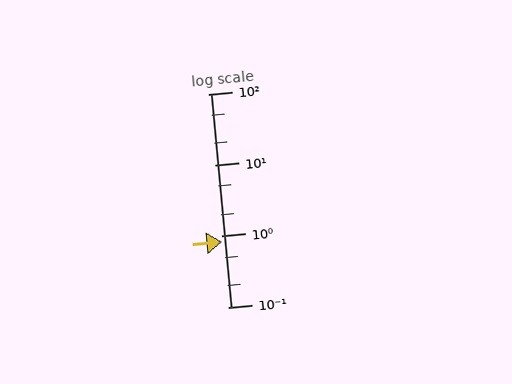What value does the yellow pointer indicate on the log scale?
The pointer indicates approximately 0.84.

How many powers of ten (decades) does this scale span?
The scale spans 3 decades, from 0.1 to 100.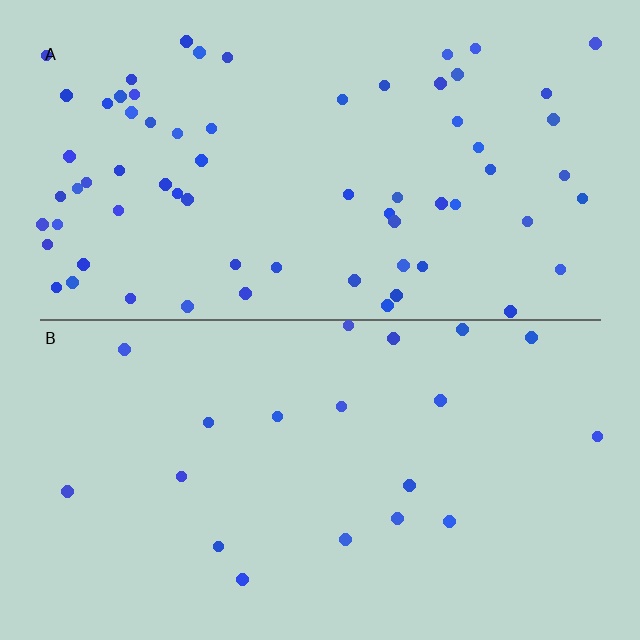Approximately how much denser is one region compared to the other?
Approximately 3.5× — region A over region B.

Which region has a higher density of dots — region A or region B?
A (the top).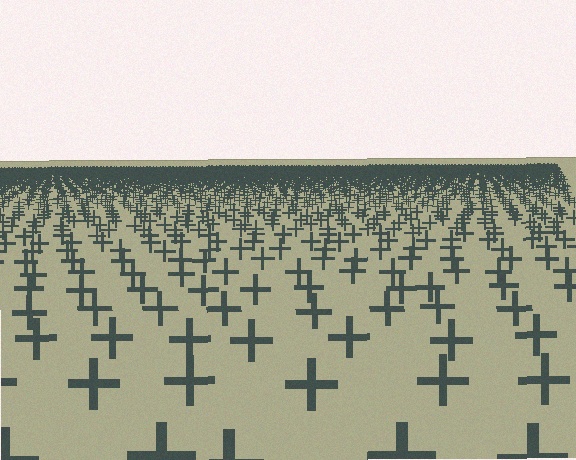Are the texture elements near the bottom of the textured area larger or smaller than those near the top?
Larger. Near the bottom, elements are closer to the viewer and appear at a bigger on-screen size.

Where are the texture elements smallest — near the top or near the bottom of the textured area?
Near the top.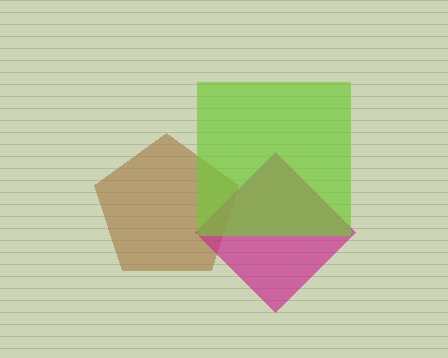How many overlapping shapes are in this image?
There are 3 overlapping shapes in the image.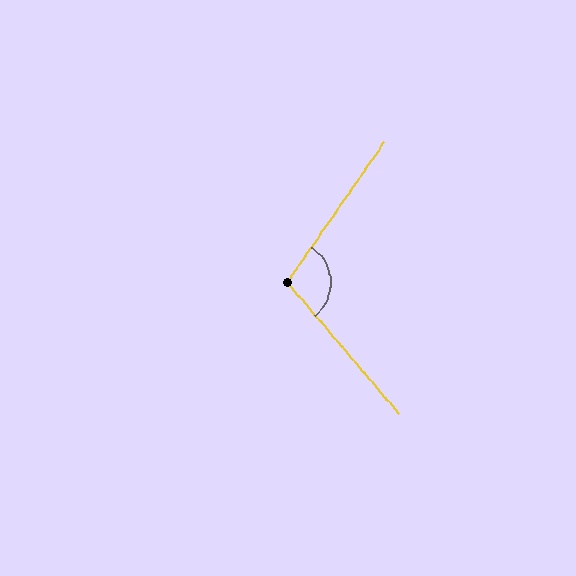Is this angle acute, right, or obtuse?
It is obtuse.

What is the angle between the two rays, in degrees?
Approximately 105 degrees.